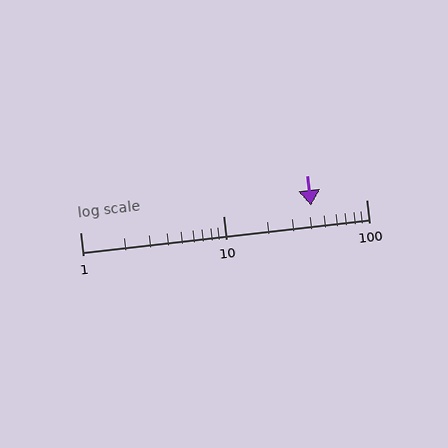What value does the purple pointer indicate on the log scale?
The pointer indicates approximately 41.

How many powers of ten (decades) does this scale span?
The scale spans 2 decades, from 1 to 100.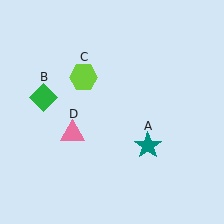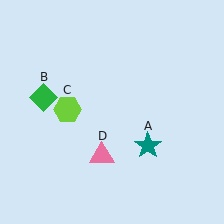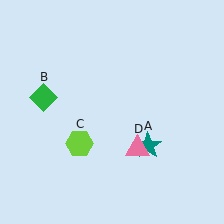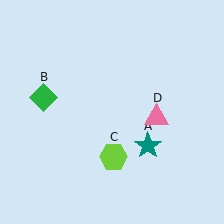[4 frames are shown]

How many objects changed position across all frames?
2 objects changed position: lime hexagon (object C), pink triangle (object D).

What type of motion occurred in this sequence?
The lime hexagon (object C), pink triangle (object D) rotated counterclockwise around the center of the scene.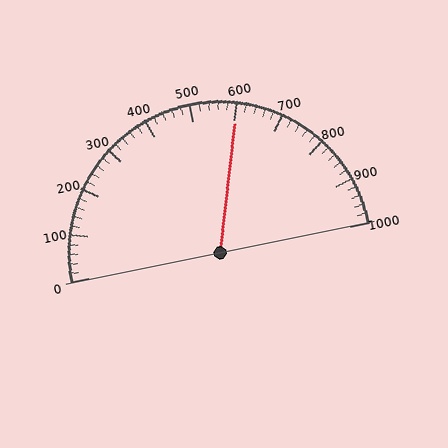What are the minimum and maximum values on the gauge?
The gauge ranges from 0 to 1000.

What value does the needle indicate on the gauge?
The needle indicates approximately 600.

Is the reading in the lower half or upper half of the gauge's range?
The reading is in the upper half of the range (0 to 1000).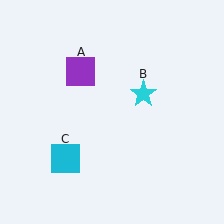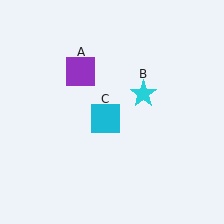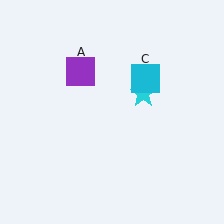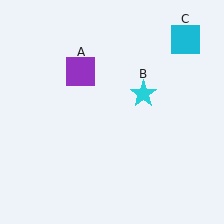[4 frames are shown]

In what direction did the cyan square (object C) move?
The cyan square (object C) moved up and to the right.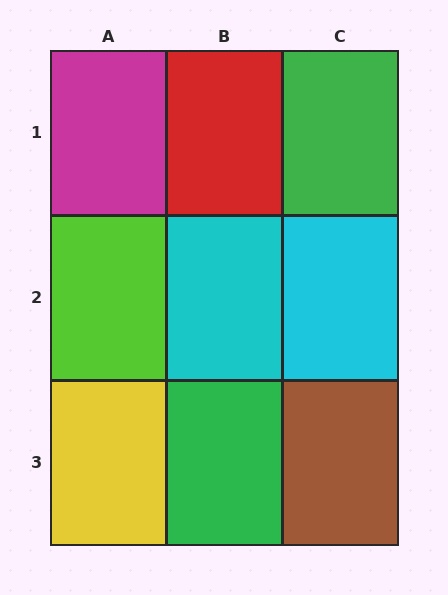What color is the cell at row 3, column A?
Yellow.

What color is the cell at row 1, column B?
Red.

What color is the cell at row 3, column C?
Brown.